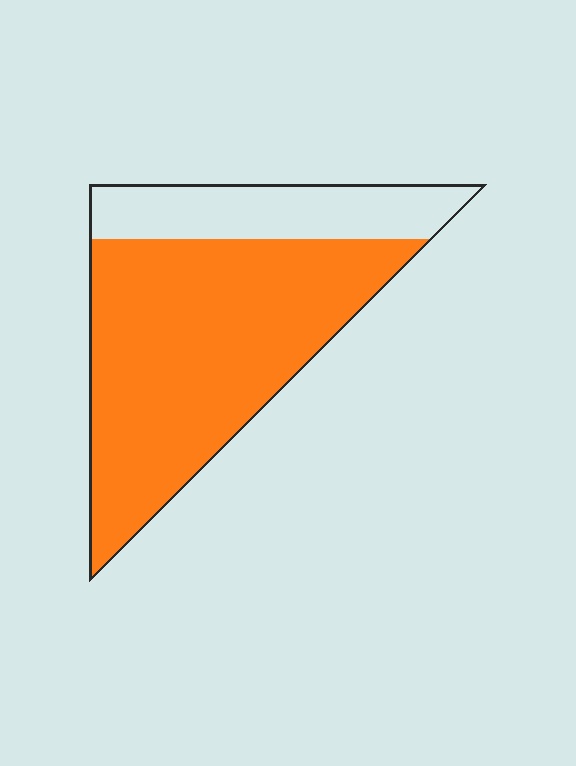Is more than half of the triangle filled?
Yes.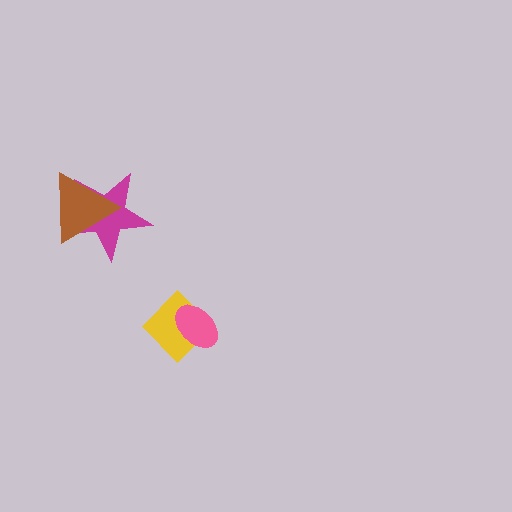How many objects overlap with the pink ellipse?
1 object overlaps with the pink ellipse.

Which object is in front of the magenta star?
The brown triangle is in front of the magenta star.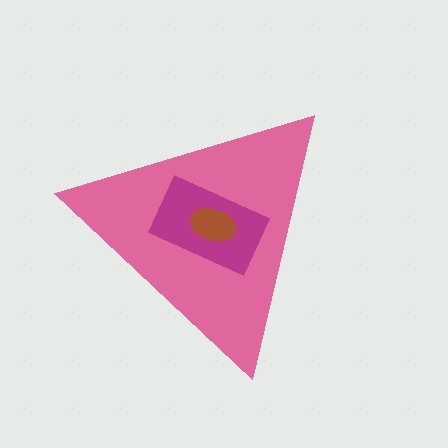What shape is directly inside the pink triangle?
The magenta rectangle.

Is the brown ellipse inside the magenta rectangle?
Yes.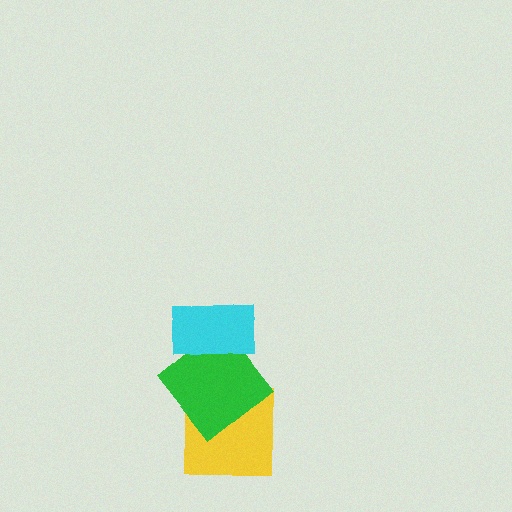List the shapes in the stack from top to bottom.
From top to bottom: the cyan rectangle, the green diamond, the yellow square.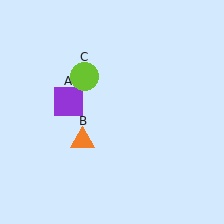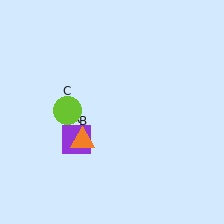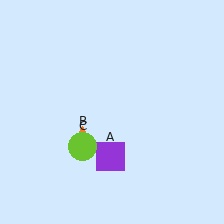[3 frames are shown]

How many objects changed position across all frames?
2 objects changed position: purple square (object A), lime circle (object C).